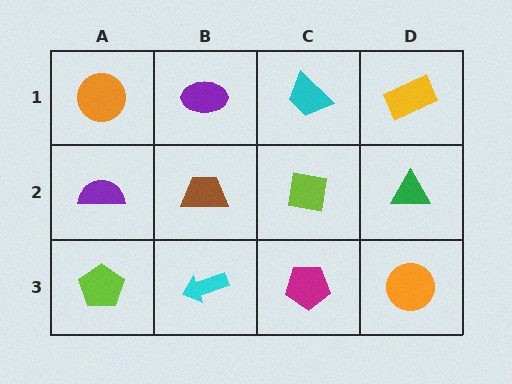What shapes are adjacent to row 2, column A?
An orange circle (row 1, column A), a lime pentagon (row 3, column A), a brown trapezoid (row 2, column B).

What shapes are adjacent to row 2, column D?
A yellow rectangle (row 1, column D), an orange circle (row 3, column D), a lime square (row 2, column C).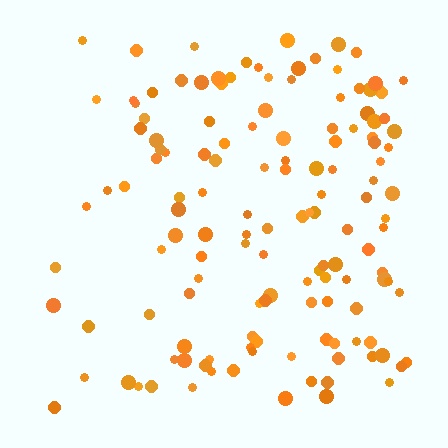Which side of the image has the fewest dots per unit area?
The left.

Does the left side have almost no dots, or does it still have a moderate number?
Still a moderate number, just noticeably fewer than the right.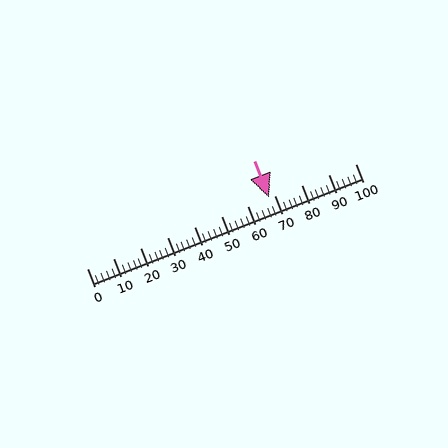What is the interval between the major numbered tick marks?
The major tick marks are spaced 10 units apart.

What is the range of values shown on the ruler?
The ruler shows values from 0 to 100.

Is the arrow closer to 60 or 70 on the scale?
The arrow is closer to 70.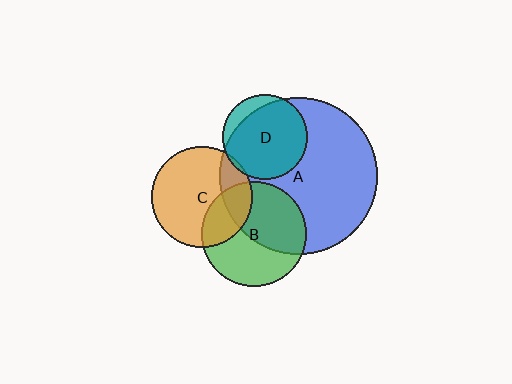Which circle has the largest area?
Circle A (blue).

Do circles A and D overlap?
Yes.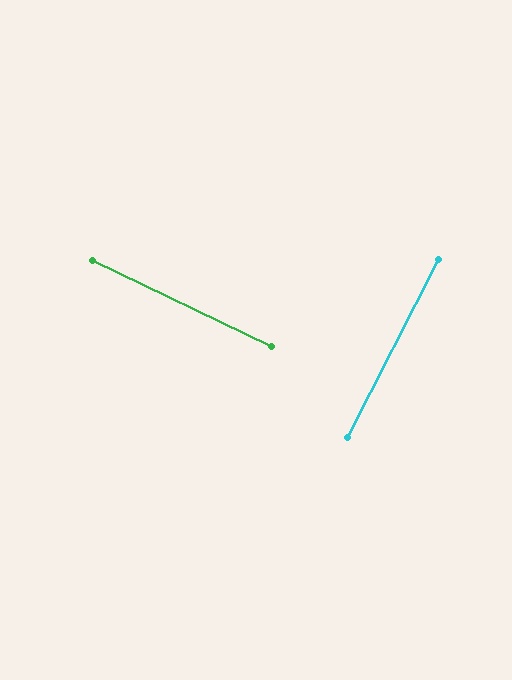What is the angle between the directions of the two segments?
Approximately 89 degrees.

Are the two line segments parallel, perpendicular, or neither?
Perpendicular — they meet at approximately 89°.